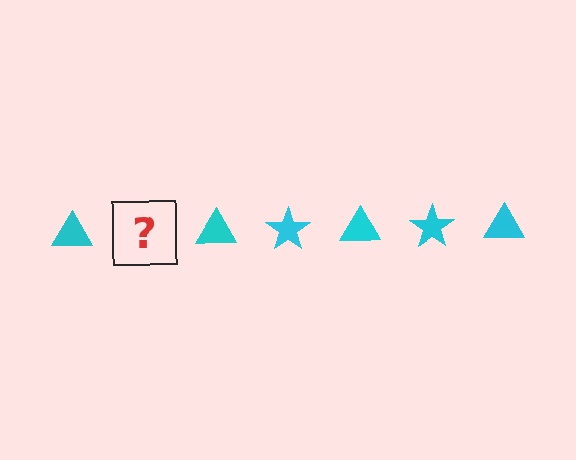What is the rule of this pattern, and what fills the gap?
The rule is that the pattern cycles through triangle, star shapes in cyan. The gap should be filled with a cyan star.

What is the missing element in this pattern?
The missing element is a cyan star.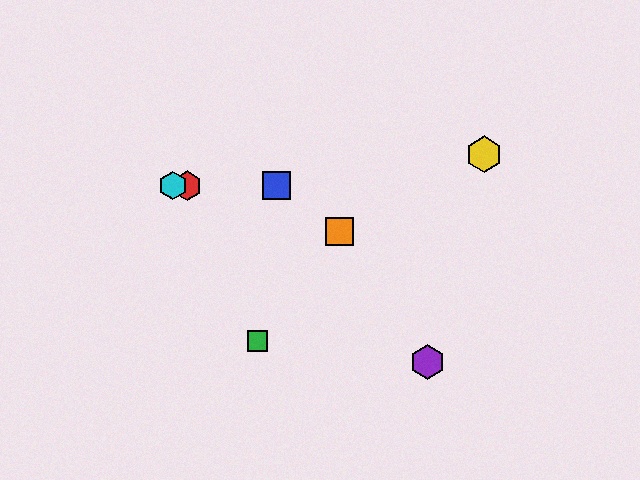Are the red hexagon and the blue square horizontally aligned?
Yes, both are at y≈186.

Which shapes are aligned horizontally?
The red hexagon, the blue square, the cyan hexagon are aligned horizontally.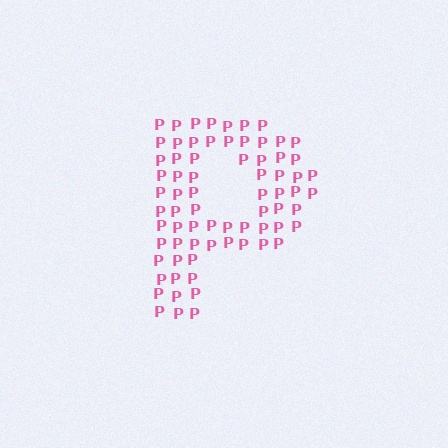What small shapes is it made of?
It is made of small letter P's.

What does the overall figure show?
The overall figure shows the letter P.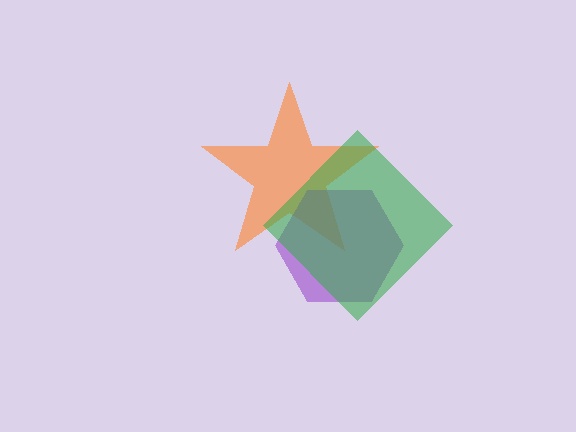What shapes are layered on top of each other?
The layered shapes are: an orange star, a purple hexagon, a green diamond.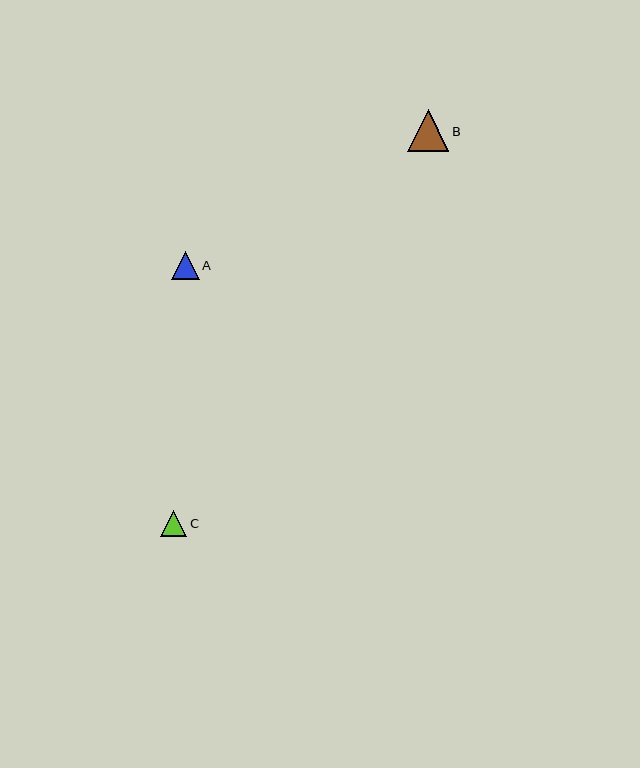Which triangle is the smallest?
Triangle C is the smallest with a size of approximately 26 pixels.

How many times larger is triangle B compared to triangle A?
Triangle B is approximately 1.5 times the size of triangle A.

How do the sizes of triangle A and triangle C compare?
Triangle A and triangle C are approximately the same size.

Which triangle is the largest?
Triangle B is the largest with a size of approximately 41 pixels.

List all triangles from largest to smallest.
From largest to smallest: B, A, C.